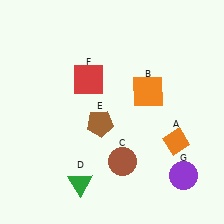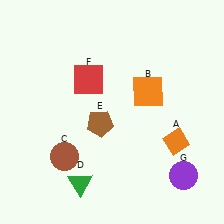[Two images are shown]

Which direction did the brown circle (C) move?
The brown circle (C) moved left.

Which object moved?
The brown circle (C) moved left.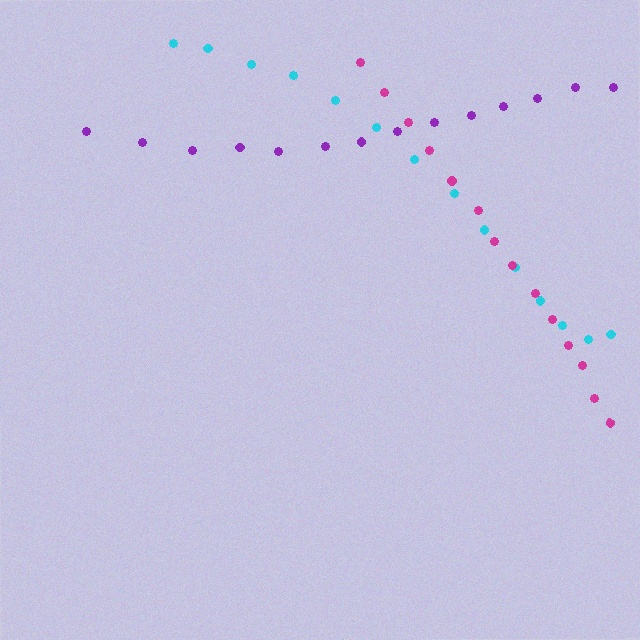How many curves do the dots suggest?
There are 3 distinct paths.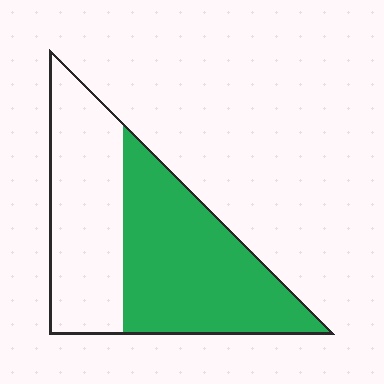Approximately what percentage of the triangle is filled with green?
Approximately 55%.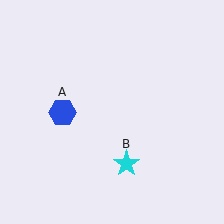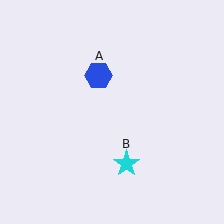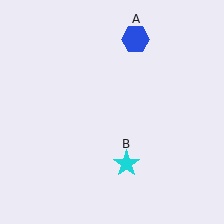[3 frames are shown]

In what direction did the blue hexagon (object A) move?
The blue hexagon (object A) moved up and to the right.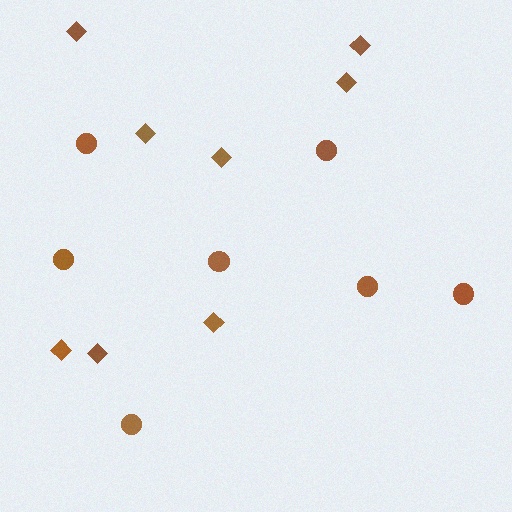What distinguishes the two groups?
There are 2 groups: one group of diamonds (8) and one group of circles (7).